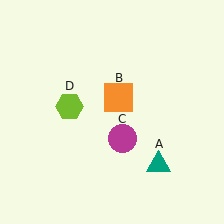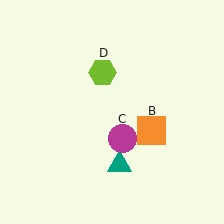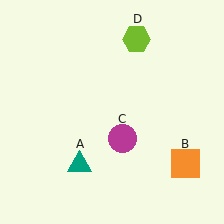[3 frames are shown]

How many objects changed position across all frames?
3 objects changed position: teal triangle (object A), orange square (object B), lime hexagon (object D).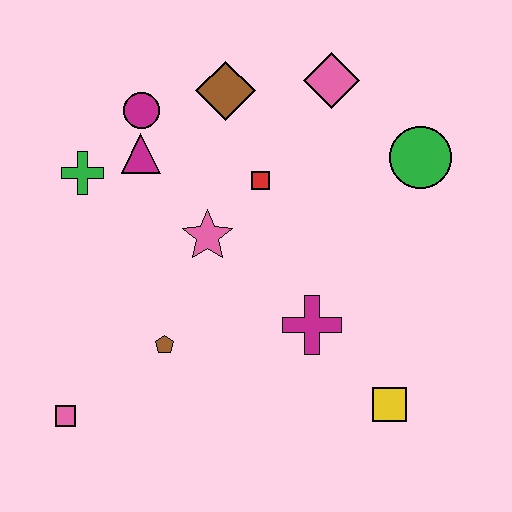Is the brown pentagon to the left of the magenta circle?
No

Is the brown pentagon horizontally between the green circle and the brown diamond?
No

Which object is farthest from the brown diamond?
The pink square is farthest from the brown diamond.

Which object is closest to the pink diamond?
The brown diamond is closest to the pink diamond.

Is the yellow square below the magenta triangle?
Yes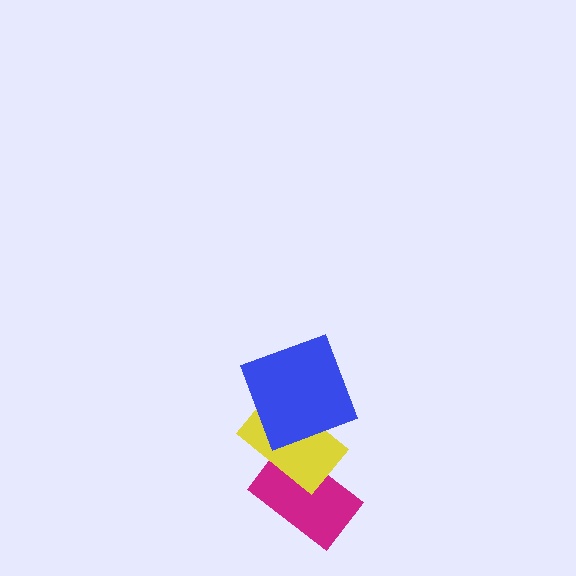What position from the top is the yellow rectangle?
The yellow rectangle is 2nd from the top.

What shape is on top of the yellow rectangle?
The blue square is on top of the yellow rectangle.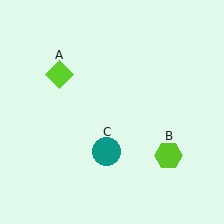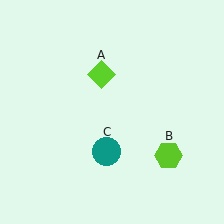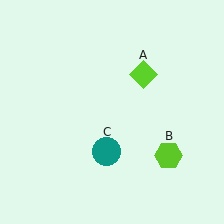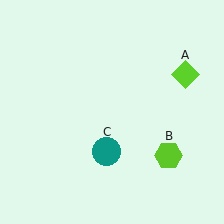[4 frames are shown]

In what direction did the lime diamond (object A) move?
The lime diamond (object A) moved right.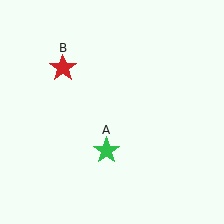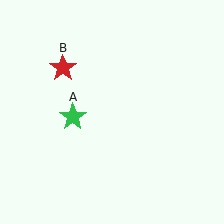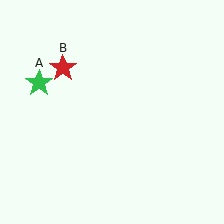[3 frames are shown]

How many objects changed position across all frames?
1 object changed position: green star (object A).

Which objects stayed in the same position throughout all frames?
Red star (object B) remained stationary.